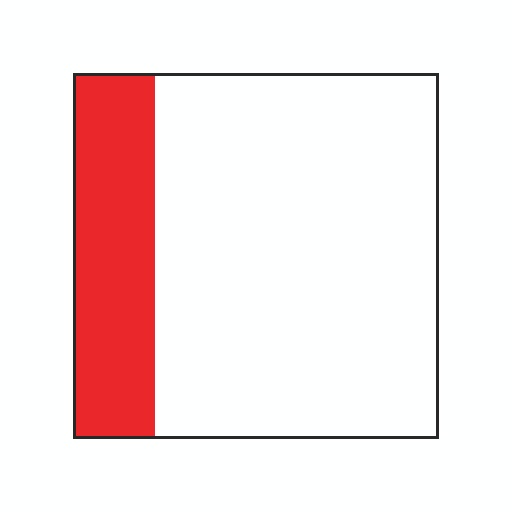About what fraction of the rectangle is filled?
About one fifth (1/5).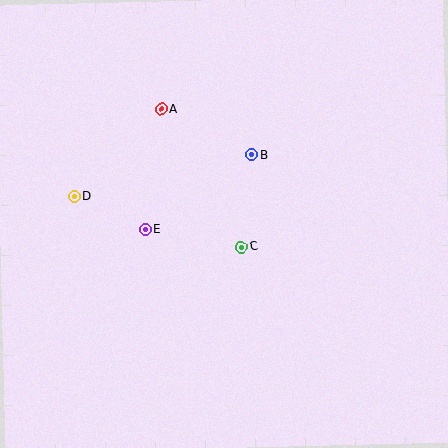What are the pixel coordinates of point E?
Point E is at (145, 229).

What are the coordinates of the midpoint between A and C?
The midpoint between A and C is at (202, 178).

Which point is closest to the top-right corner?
Point B is closest to the top-right corner.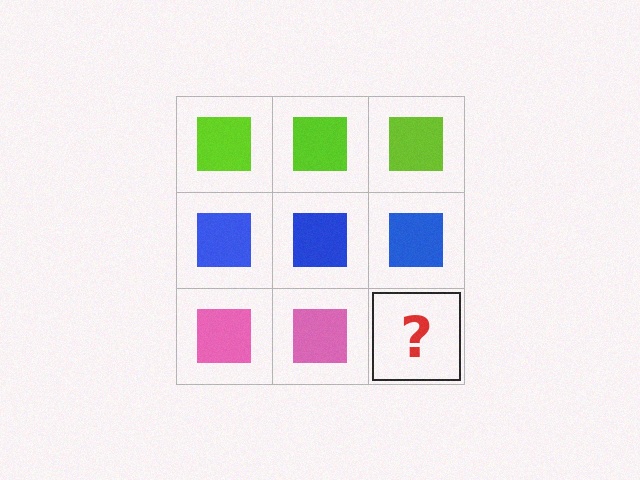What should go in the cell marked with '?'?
The missing cell should contain a pink square.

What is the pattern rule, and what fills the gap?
The rule is that each row has a consistent color. The gap should be filled with a pink square.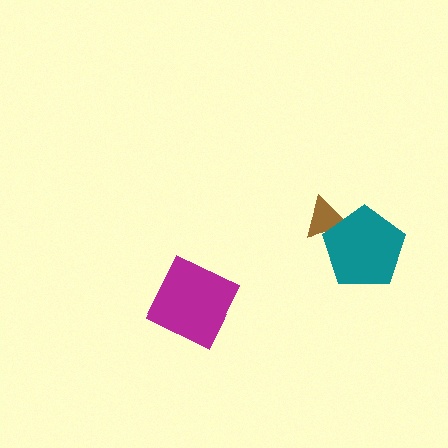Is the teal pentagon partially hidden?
No, no other shape covers it.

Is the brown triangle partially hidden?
Yes, it is partially covered by another shape.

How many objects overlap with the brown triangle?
1 object overlaps with the brown triangle.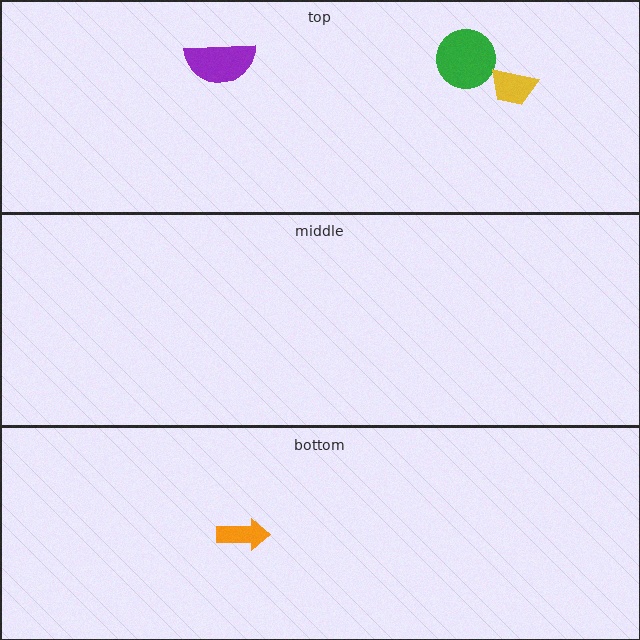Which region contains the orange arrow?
The bottom region.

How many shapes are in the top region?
3.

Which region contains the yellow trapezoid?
The top region.